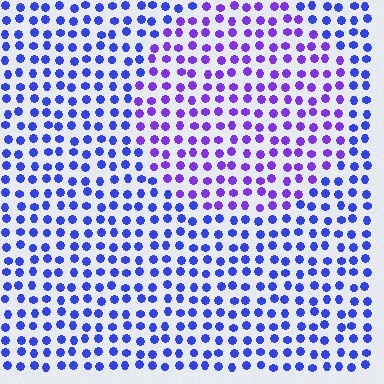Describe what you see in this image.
The image is filled with small blue elements in a uniform arrangement. A circle-shaped region is visible where the elements are tinted to a slightly different hue, forming a subtle color boundary.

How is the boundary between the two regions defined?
The boundary is defined purely by a slight shift in hue (about 33 degrees). Spacing, size, and orientation are identical on both sides.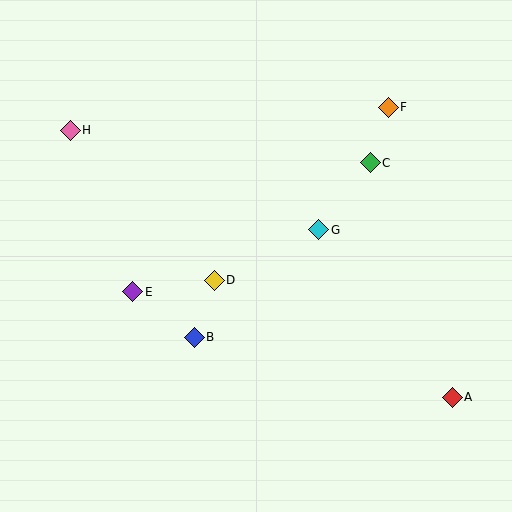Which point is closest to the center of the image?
Point D at (214, 280) is closest to the center.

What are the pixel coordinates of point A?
Point A is at (452, 397).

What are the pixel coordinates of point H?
Point H is at (70, 130).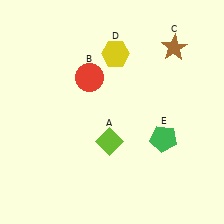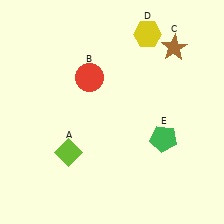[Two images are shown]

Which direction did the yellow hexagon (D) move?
The yellow hexagon (D) moved right.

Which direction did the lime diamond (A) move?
The lime diamond (A) moved left.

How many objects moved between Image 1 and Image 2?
2 objects moved between the two images.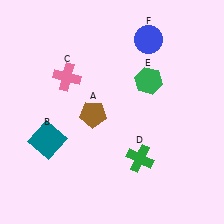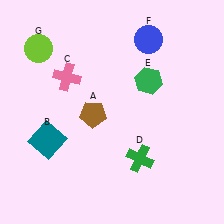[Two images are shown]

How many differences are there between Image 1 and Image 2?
There is 1 difference between the two images.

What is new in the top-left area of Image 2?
A lime circle (G) was added in the top-left area of Image 2.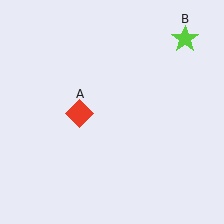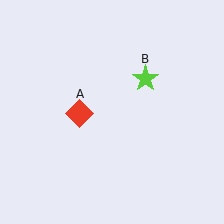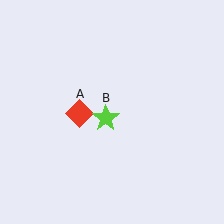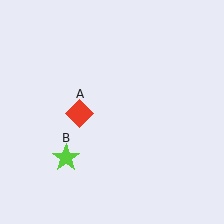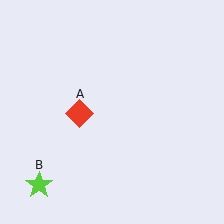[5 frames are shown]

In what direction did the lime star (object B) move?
The lime star (object B) moved down and to the left.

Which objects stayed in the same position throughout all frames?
Red diamond (object A) remained stationary.